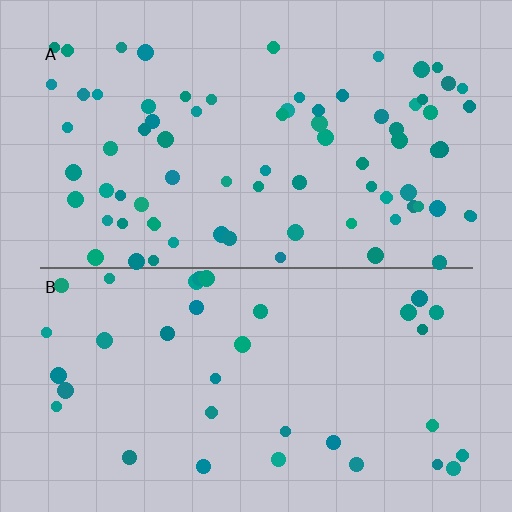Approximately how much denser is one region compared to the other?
Approximately 2.2× — region A over region B.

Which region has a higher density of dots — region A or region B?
A (the top).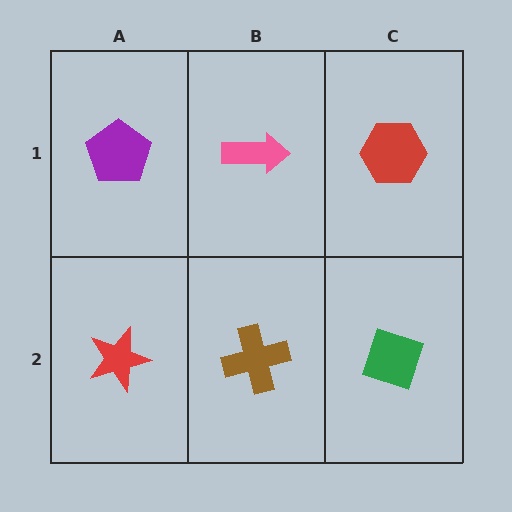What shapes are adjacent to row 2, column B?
A pink arrow (row 1, column B), a red star (row 2, column A), a green diamond (row 2, column C).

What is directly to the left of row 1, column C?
A pink arrow.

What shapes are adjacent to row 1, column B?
A brown cross (row 2, column B), a purple pentagon (row 1, column A), a red hexagon (row 1, column C).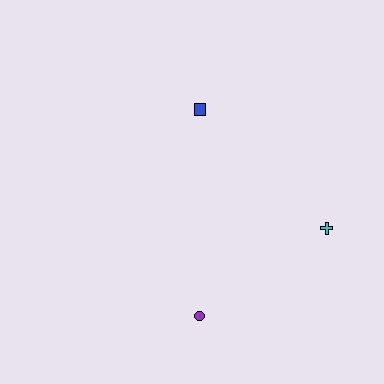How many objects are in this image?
There are 3 objects.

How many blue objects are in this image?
There is 1 blue object.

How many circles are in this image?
There is 1 circle.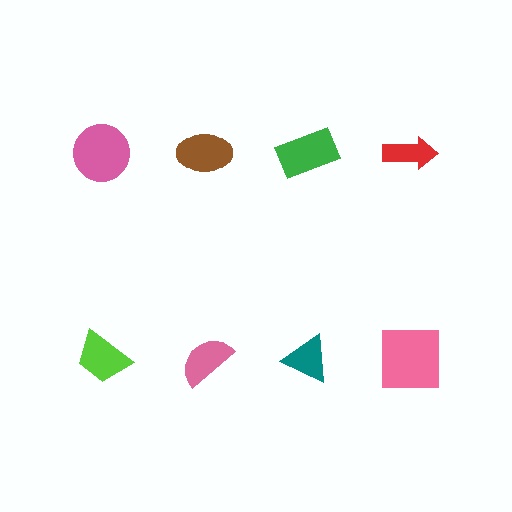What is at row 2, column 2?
A pink semicircle.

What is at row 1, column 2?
A brown ellipse.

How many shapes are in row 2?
4 shapes.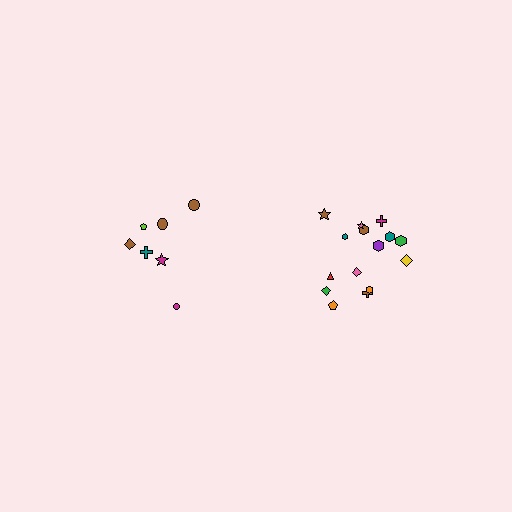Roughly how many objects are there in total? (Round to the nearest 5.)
Roughly 20 objects in total.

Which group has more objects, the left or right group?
The right group.